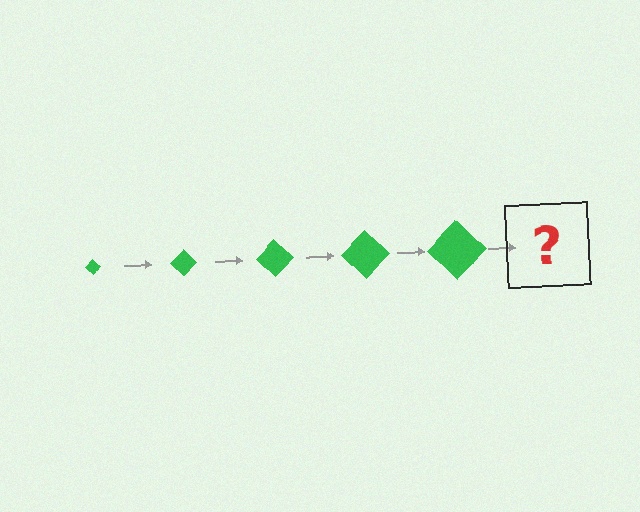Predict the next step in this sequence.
The next step is a green diamond, larger than the previous one.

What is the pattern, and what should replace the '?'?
The pattern is that the diamond gets progressively larger each step. The '?' should be a green diamond, larger than the previous one.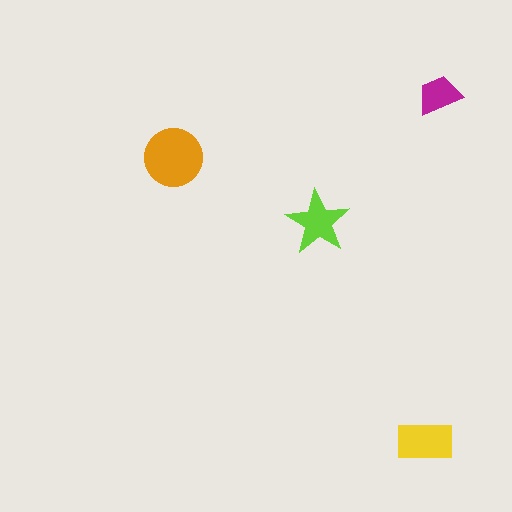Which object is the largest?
The orange circle.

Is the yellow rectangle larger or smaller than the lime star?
Larger.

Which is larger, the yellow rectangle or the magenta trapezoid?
The yellow rectangle.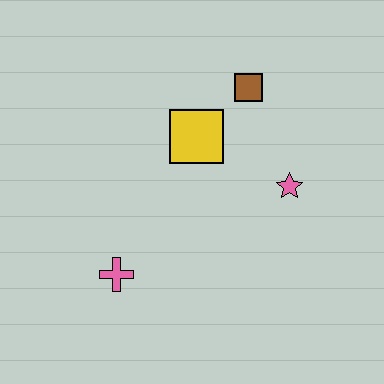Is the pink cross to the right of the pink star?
No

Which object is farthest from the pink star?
The pink cross is farthest from the pink star.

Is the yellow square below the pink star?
No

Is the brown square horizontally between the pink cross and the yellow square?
No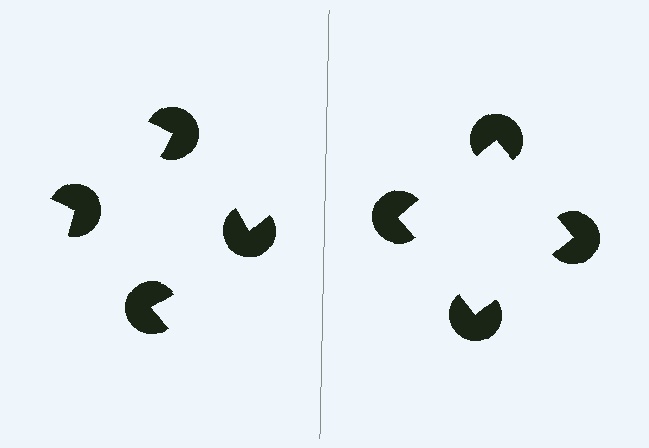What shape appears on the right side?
An illusory square.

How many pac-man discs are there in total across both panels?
8 — 4 on each side.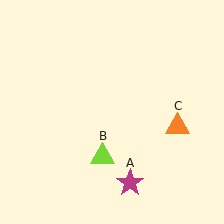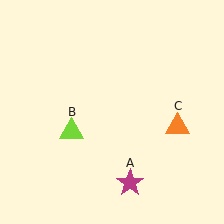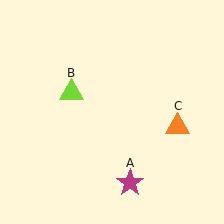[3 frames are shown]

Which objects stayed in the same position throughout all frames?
Magenta star (object A) and orange triangle (object C) remained stationary.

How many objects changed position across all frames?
1 object changed position: lime triangle (object B).